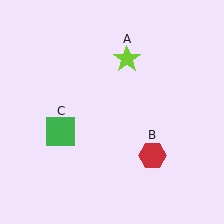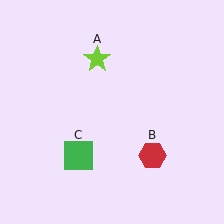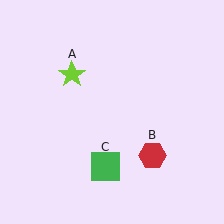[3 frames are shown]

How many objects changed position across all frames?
2 objects changed position: lime star (object A), green square (object C).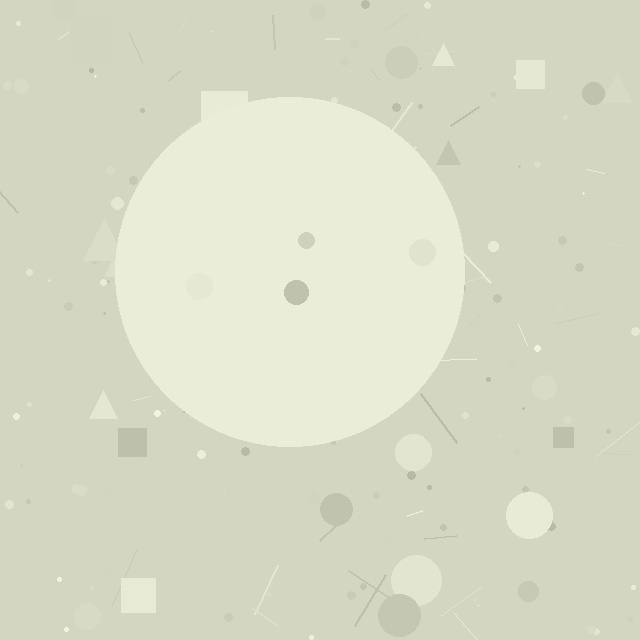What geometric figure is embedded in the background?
A circle is embedded in the background.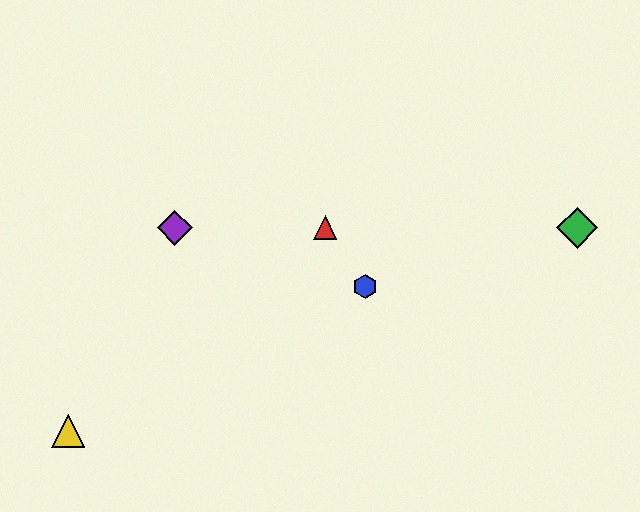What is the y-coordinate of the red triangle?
The red triangle is at y≈228.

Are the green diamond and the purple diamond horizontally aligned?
Yes, both are at y≈228.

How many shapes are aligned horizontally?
3 shapes (the red triangle, the green diamond, the purple diamond) are aligned horizontally.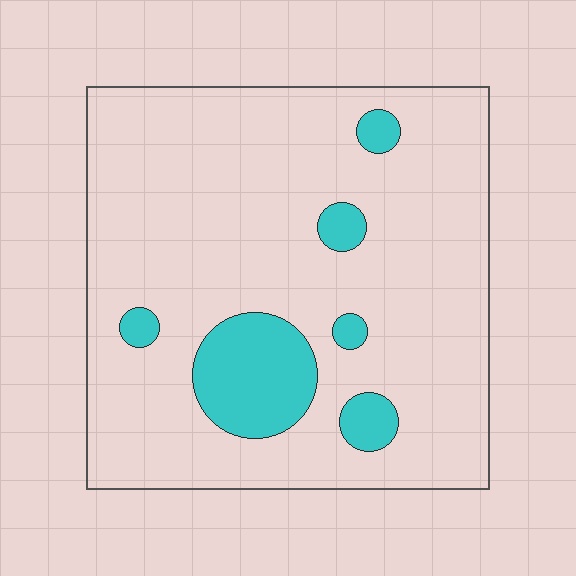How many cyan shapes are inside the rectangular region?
6.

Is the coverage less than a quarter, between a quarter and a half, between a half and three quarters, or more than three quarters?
Less than a quarter.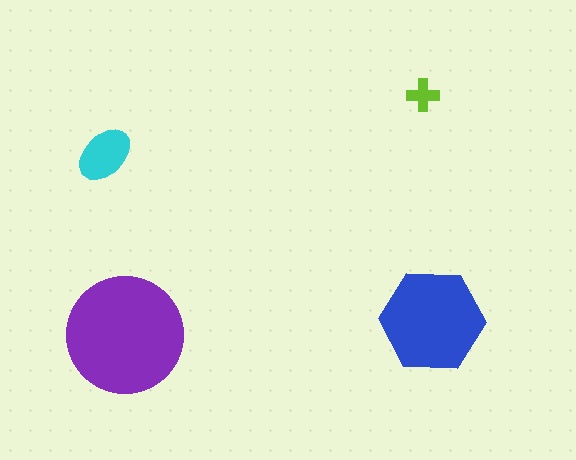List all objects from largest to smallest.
The purple circle, the blue hexagon, the cyan ellipse, the lime cross.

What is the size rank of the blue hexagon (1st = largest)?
2nd.